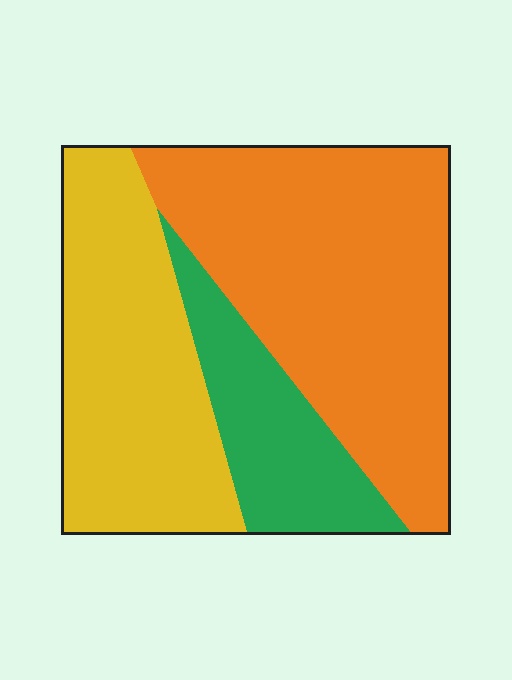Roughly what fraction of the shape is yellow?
Yellow takes up about one third (1/3) of the shape.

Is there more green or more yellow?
Yellow.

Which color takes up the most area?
Orange, at roughly 50%.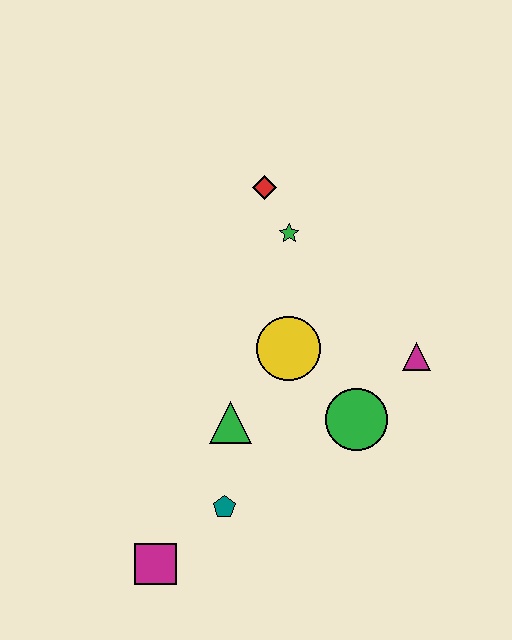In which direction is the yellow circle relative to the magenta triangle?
The yellow circle is to the left of the magenta triangle.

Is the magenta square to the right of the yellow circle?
No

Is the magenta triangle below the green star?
Yes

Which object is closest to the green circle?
The magenta triangle is closest to the green circle.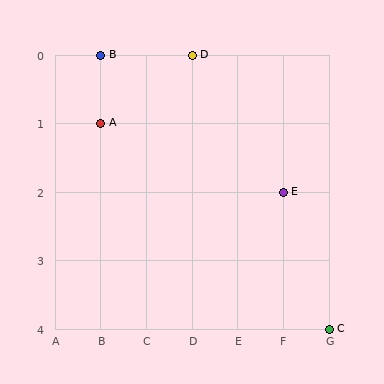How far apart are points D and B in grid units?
Points D and B are 2 columns apart.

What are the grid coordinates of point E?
Point E is at grid coordinates (F, 2).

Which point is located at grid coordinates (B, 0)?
Point B is at (B, 0).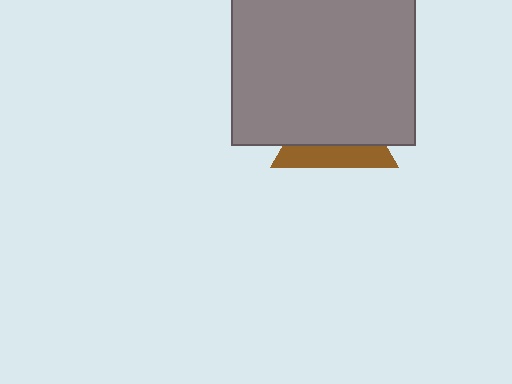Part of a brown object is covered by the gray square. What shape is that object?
It is a triangle.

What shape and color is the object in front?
The object in front is a gray square.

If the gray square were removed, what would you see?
You would see the complete brown triangle.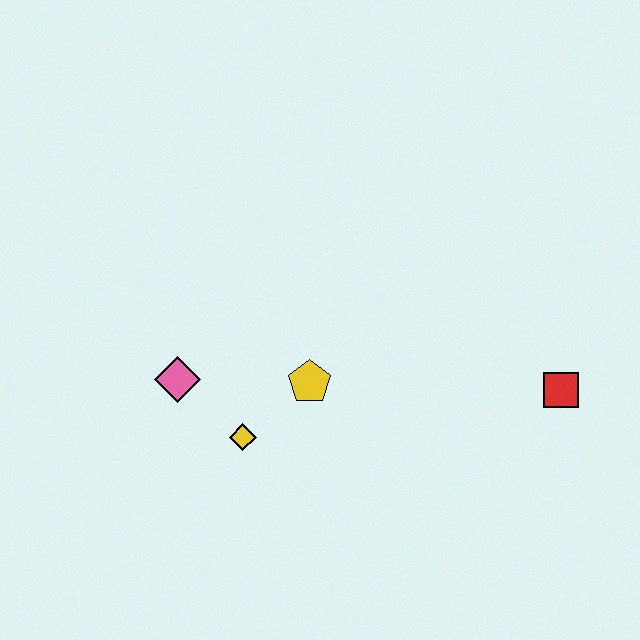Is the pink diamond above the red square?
Yes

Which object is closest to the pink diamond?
The yellow diamond is closest to the pink diamond.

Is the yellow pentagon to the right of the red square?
No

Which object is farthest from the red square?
The pink diamond is farthest from the red square.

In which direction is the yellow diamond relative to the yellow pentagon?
The yellow diamond is to the left of the yellow pentagon.